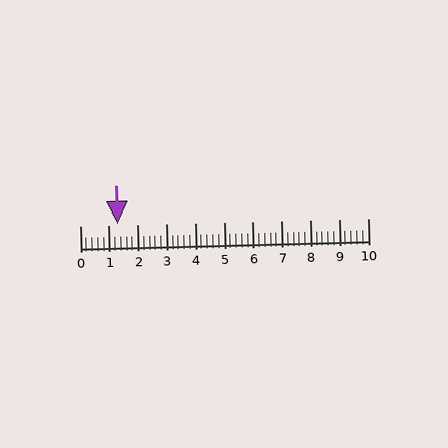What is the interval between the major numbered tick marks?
The major tick marks are spaced 1 units apart.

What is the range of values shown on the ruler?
The ruler shows values from 0 to 10.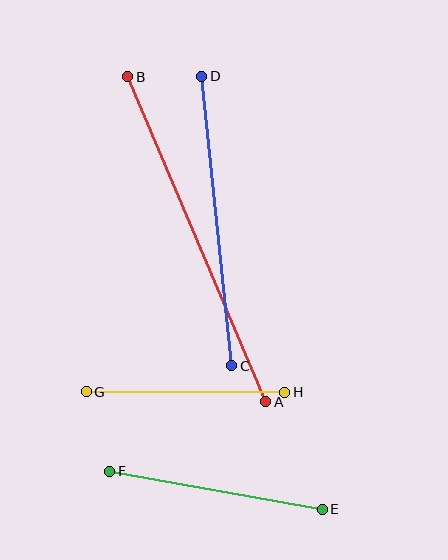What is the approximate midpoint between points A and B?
The midpoint is at approximately (197, 239) pixels.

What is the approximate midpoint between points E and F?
The midpoint is at approximately (216, 490) pixels.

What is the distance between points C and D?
The distance is approximately 291 pixels.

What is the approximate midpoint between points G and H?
The midpoint is at approximately (186, 392) pixels.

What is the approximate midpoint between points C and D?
The midpoint is at approximately (217, 221) pixels.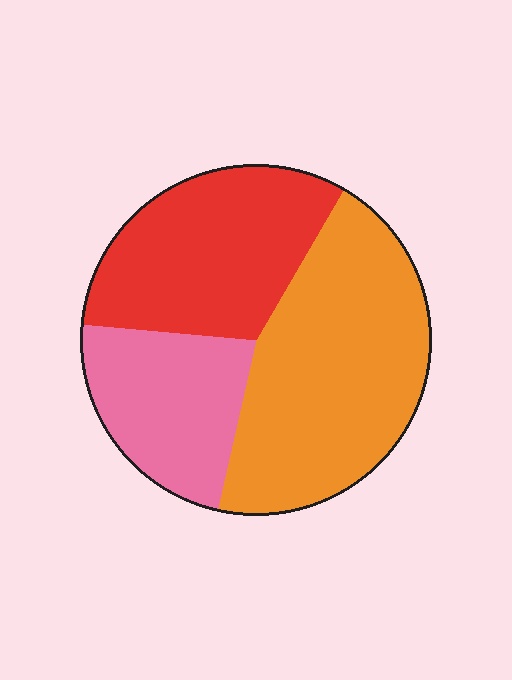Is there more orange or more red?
Orange.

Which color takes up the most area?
Orange, at roughly 45%.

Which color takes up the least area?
Pink, at roughly 25%.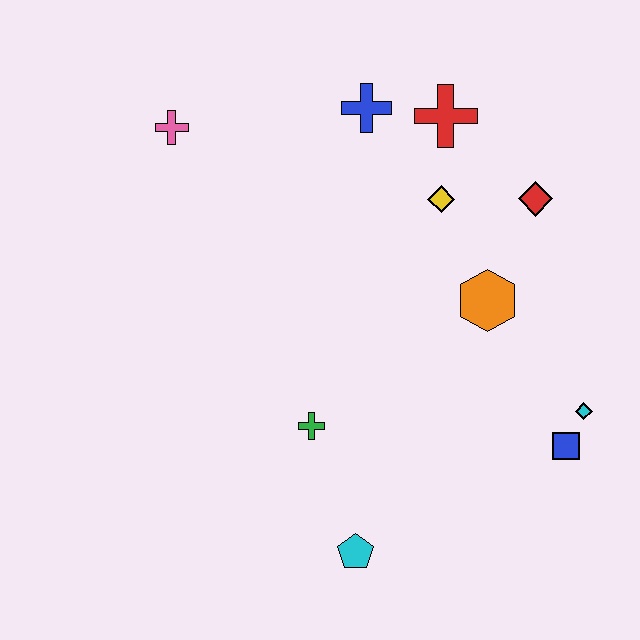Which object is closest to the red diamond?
The yellow diamond is closest to the red diamond.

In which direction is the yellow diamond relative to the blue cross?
The yellow diamond is below the blue cross.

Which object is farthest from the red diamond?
The cyan pentagon is farthest from the red diamond.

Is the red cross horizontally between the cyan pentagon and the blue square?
Yes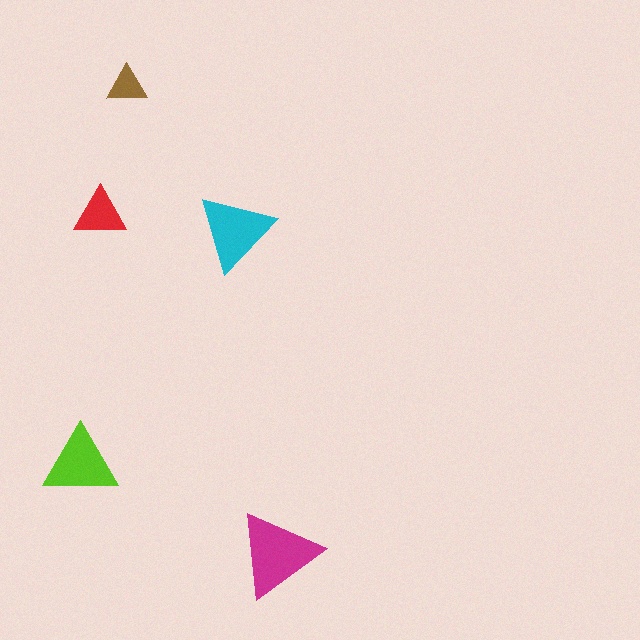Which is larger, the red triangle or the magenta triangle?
The magenta one.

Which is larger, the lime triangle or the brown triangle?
The lime one.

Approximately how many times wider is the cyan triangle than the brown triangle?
About 2 times wider.